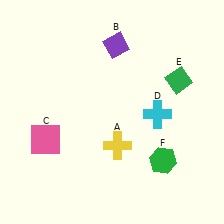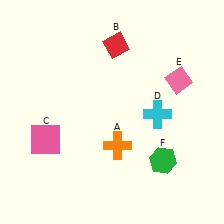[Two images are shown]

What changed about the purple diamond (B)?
In Image 1, B is purple. In Image 2, it changed to red.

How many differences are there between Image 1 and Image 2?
There are 3 differences between the two images.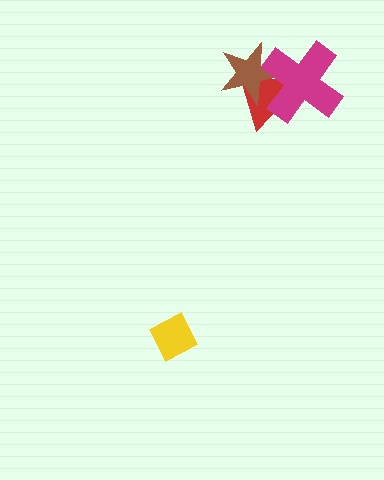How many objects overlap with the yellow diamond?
0 objects overlap with the yellow diamond.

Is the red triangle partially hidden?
Yes, it is partially covered by another shape.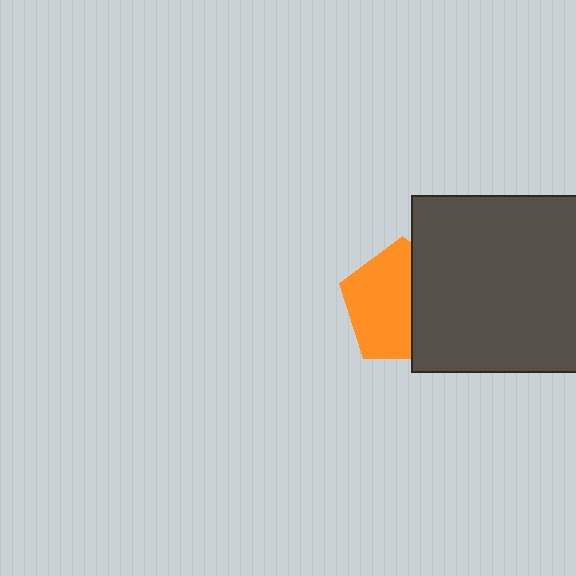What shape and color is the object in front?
The object in front is a dark gray square.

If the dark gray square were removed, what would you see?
You would see the complete orange pentagon.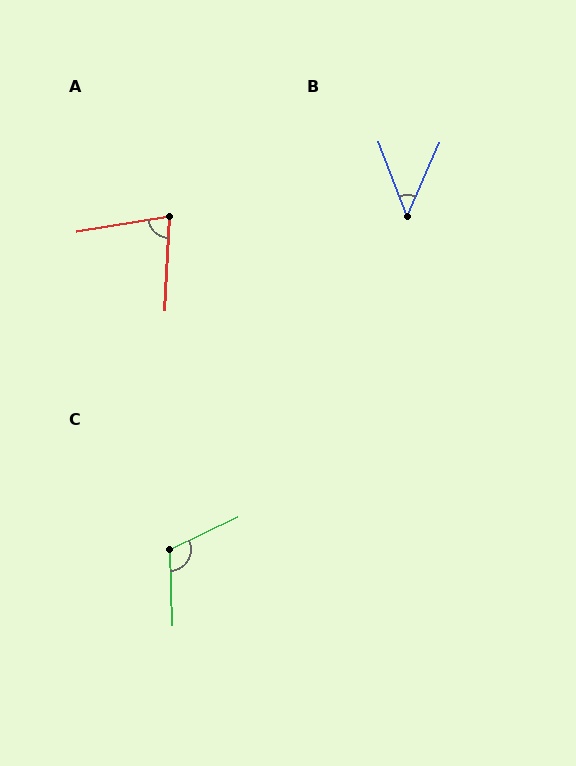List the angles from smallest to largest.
B (44°), A (78°), C (113°).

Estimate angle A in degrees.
Approximately 78 degrees.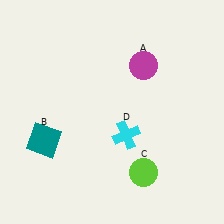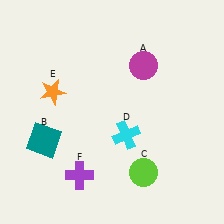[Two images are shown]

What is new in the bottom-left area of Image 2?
A purple cross (F) was added in the bottom-left area of Image 2.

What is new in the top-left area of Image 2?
An orange star (E) was added in the top-left area of Image 2.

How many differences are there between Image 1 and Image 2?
There are 2 differences between the two images.